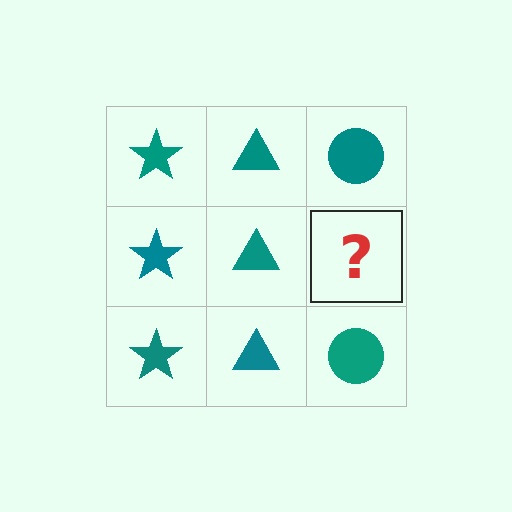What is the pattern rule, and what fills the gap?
The rule is that each column has a consistent shape. The gap should be filled with a teal circle.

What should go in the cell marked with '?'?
The missing cell should contain a teal circle.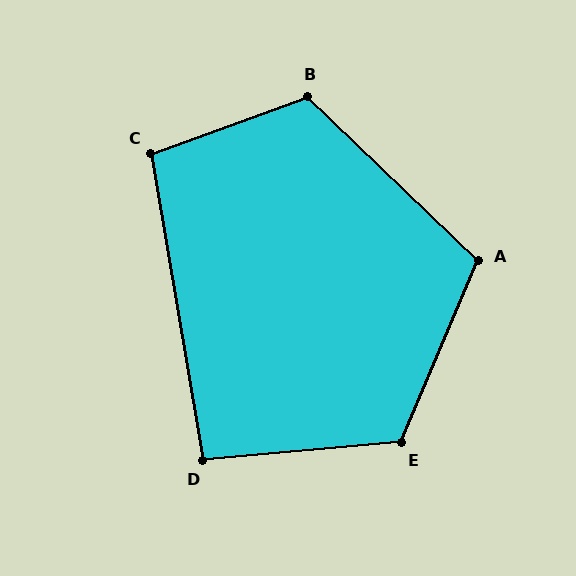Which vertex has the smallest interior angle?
D, at approximately 95 degrees.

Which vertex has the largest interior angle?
E, at approximately 118 degrees.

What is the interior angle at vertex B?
Approximately 116 degrees (obtuse).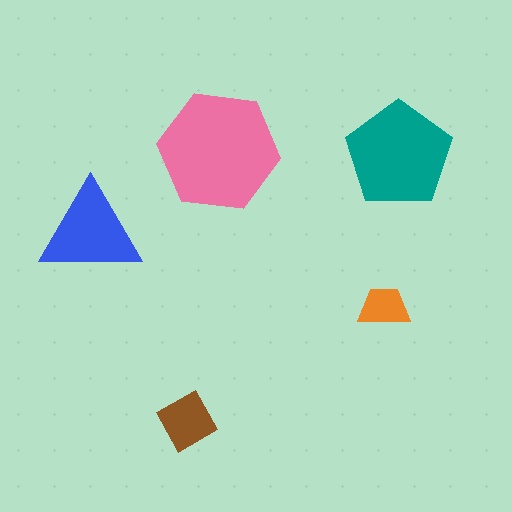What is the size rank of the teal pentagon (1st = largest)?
2nd.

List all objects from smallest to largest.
The orange trapezoid, the brown square, the blue triangle, the teal pentagon, the pink hexagon.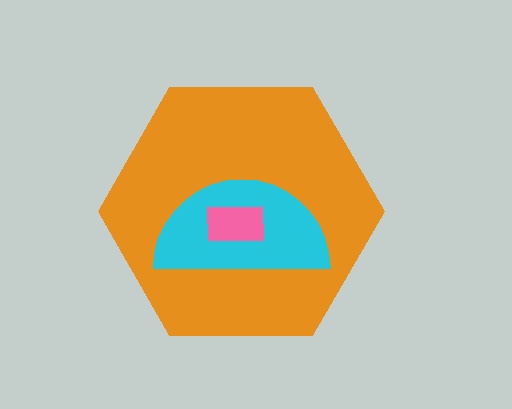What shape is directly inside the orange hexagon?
The cyan semicircle.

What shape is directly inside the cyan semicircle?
The pink rectangle.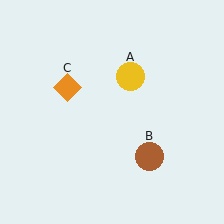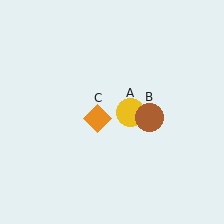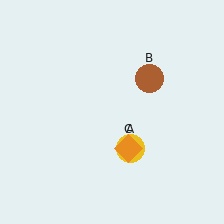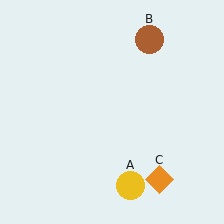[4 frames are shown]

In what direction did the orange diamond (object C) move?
The orange diamond (object C) moved down and to the right.